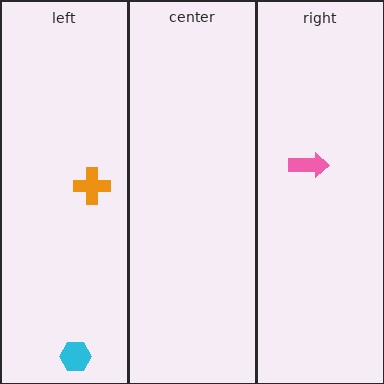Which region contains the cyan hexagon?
The left region.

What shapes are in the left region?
The cyan hexagon, the orange cross.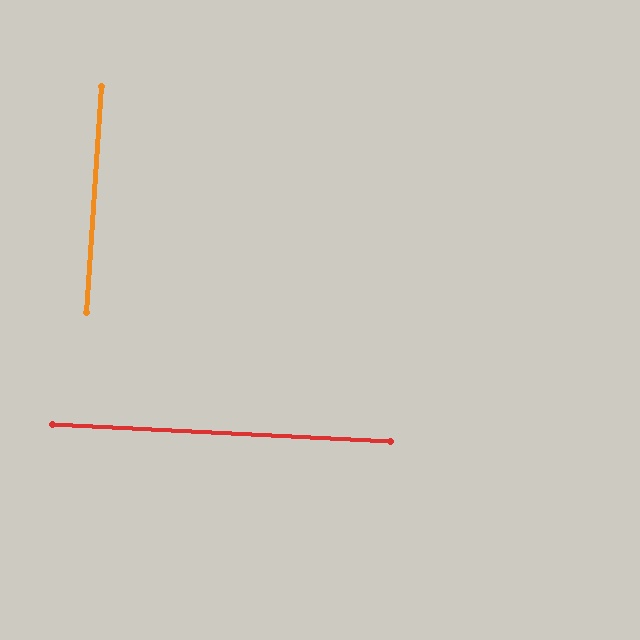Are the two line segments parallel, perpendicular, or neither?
Perpendicular — they meet at approximately 89°.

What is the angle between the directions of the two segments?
Approximately 89 degrees.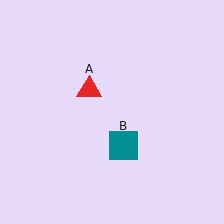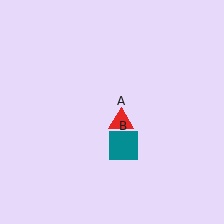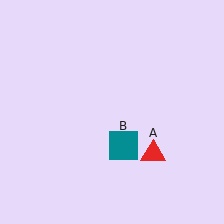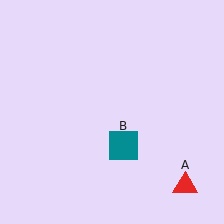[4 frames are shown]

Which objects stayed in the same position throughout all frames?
Teal square (object B) remained stationary.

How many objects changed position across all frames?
1 object changed position: red triangle (object A).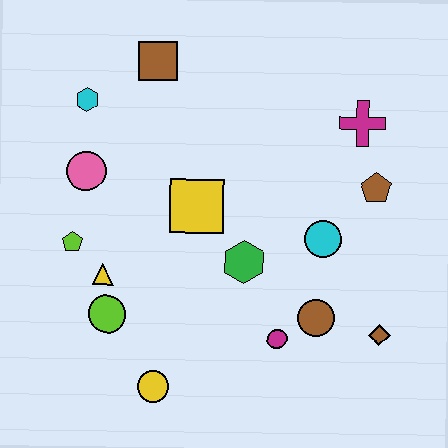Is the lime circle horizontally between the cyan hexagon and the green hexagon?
Yes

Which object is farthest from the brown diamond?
The cyan hexagon is farthest from the brown diamond.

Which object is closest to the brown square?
The cyan hexagon is closest to the brown square.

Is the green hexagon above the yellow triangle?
Yes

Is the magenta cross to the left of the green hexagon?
No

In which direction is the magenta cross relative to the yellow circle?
The magenta cross is above the yellow circle.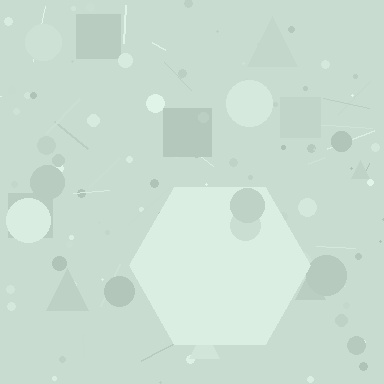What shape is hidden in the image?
A hexagon is hidden in the image.